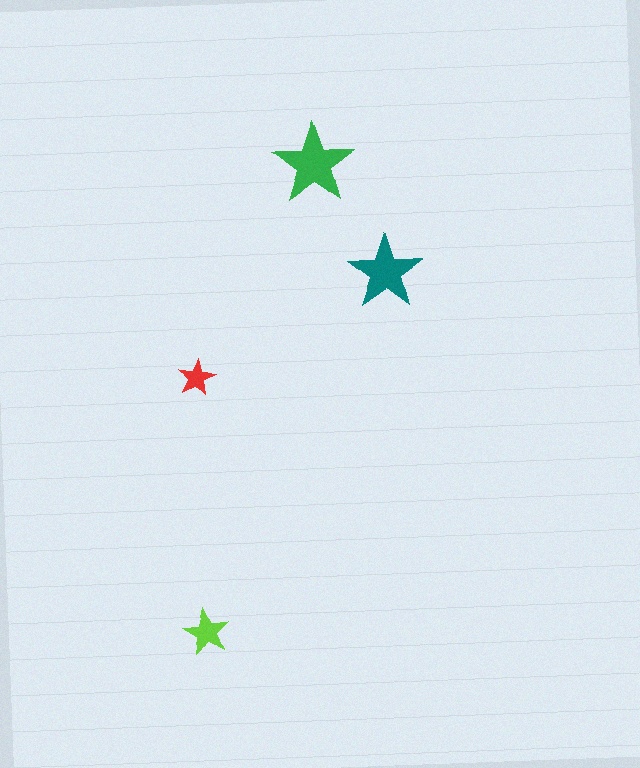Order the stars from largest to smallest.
the green one, the teal one, the lime one, the red one.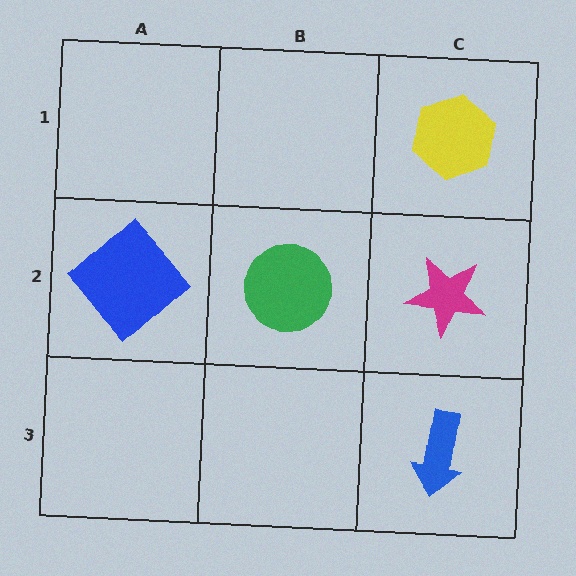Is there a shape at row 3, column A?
No, that cell is empty.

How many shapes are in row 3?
1 shape.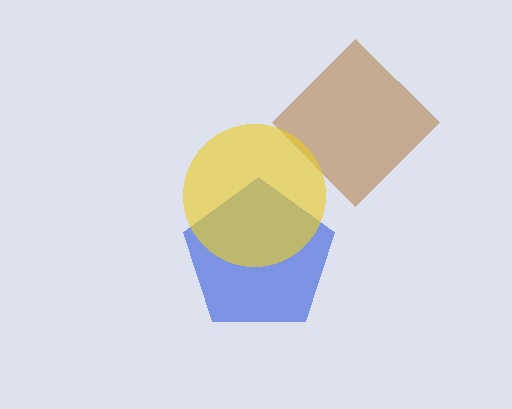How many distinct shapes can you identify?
There are 3 distinct shapes: a brown diamond, a blue pentagon, a yellow circle.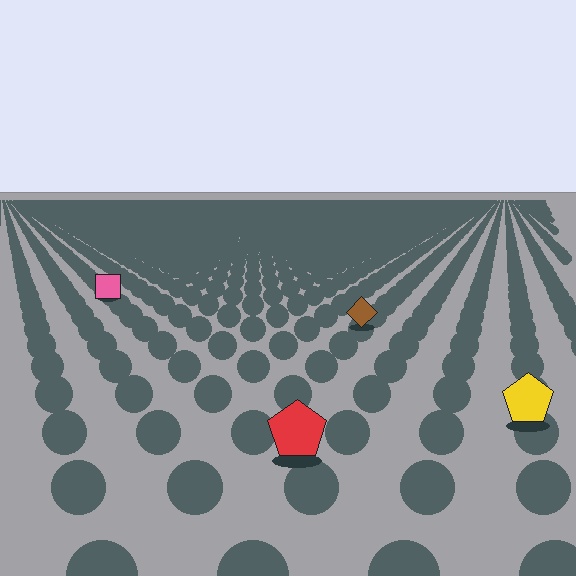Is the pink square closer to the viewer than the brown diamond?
No. The brown diamond is closer — you can tell from the texture gradient: the ground texture is coarser near it.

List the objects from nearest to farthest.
From nearest to farthest: the red pentagon, the yellow pentagon, the brown diamond, the pink square.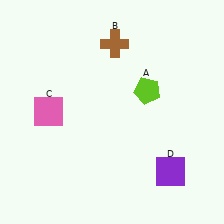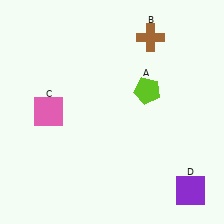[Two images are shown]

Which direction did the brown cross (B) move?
The brown cross (B) moved right.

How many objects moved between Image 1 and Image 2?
2 objects moved between the two images.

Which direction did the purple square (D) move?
The purple square (D) moved right.